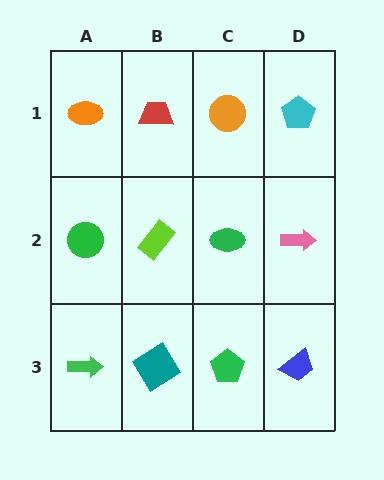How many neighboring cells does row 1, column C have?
3.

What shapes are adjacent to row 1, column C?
A green ellipse (row 2, column C), a red trapezoid (row 1, column B), a cyan pentagon (row 1, column D).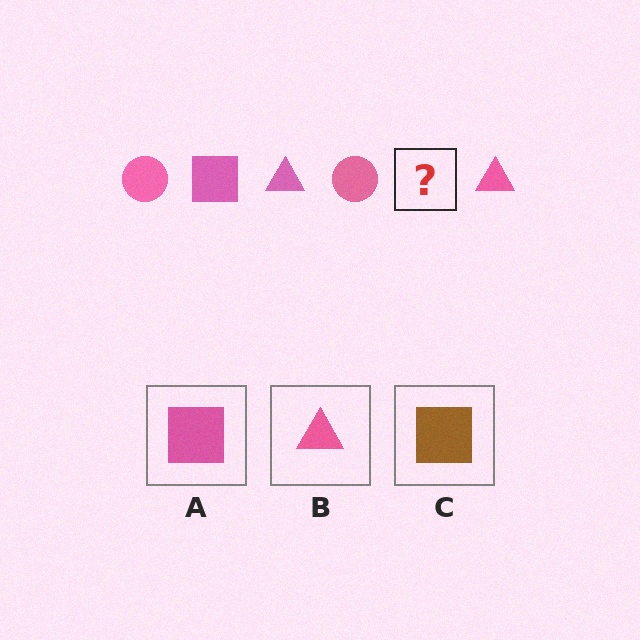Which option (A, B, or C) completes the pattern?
A.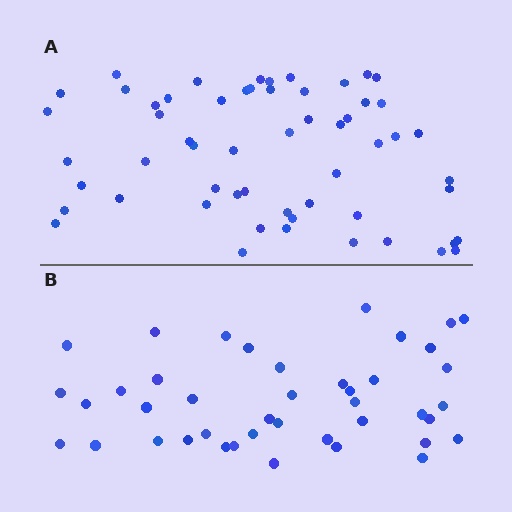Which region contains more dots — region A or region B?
Region A (the top region) has more dots.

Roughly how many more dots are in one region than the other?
Region A has approximately 15 more dots than region B.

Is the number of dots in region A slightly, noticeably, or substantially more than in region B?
Region A has noticeably more, but not dramatically so. The ratio is roughly 1.4 to 1.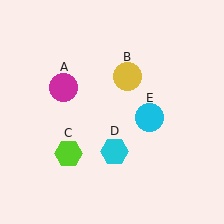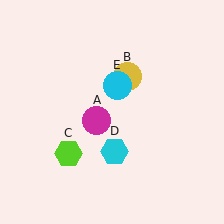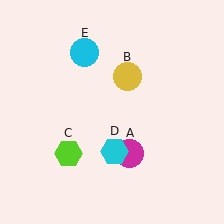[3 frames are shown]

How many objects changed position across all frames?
2 objects changed position: magenta circle (object A), cyan circle (object E).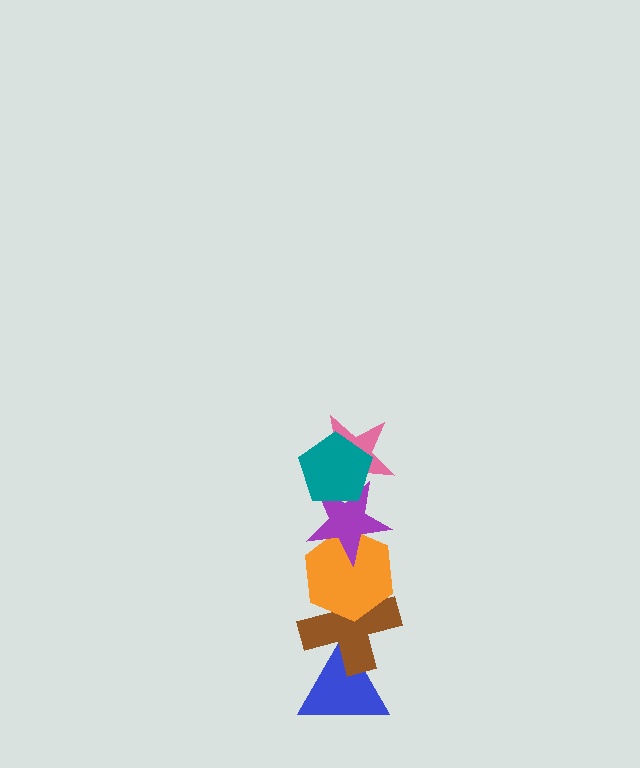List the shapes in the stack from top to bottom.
From top to bottom: the teal pentagon, the pink star, the purple star, the orange hexagon, the brown cross, the blue triangle.